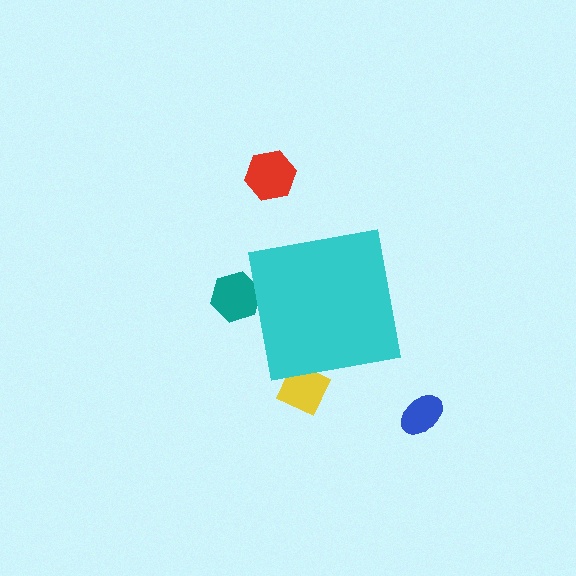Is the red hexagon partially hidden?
No, the red hexagon is fully visible.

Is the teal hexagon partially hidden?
Yes, the teal hexagon is partially hidden behind the cyan square.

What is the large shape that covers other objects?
A cyan square.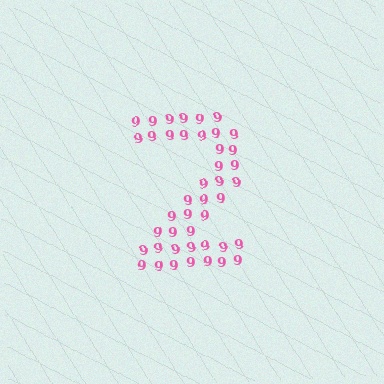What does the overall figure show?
The overall figure shows the digit 2.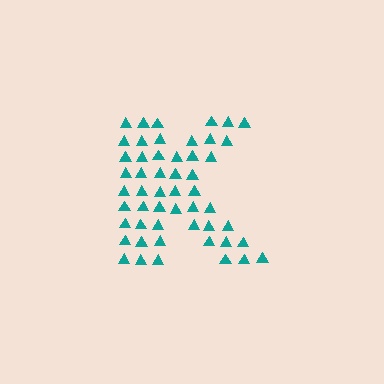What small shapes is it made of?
It is made of small triangles.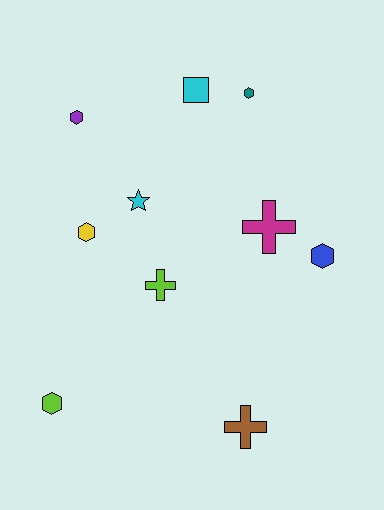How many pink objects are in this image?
There are no pink objects.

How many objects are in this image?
There are 10 objects.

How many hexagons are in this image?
There are 5 hexagons.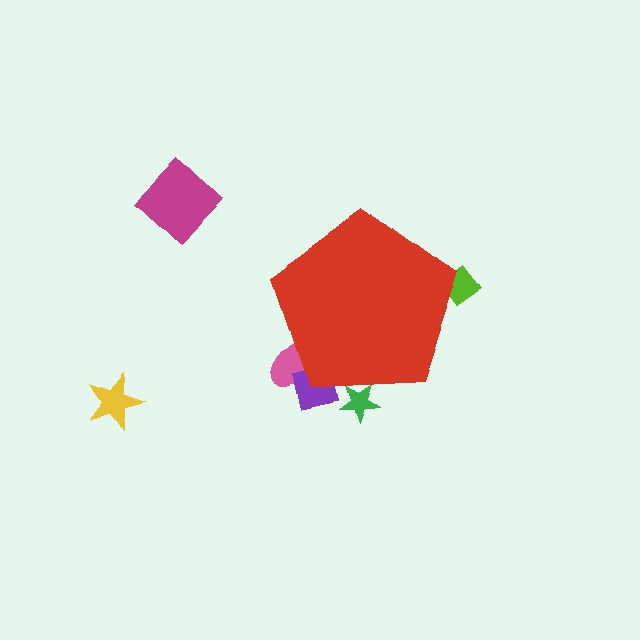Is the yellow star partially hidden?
No, the yellow star is fully visible.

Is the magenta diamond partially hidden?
No, the magenta diamond is fully visible.